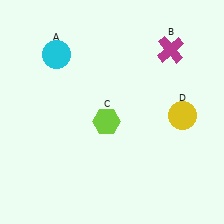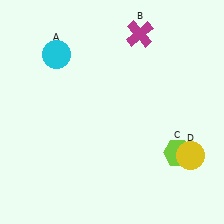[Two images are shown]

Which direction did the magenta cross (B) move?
The magenta cross (B) moved left.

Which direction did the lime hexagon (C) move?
The lime hexagon (C) moved right.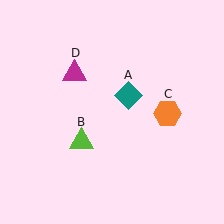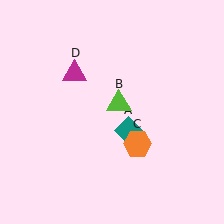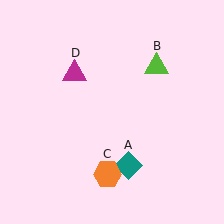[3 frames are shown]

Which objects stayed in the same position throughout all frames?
Magenta triangle (object D) remained stationary.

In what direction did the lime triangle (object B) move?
The lime triangle (object B) moved up and to the right.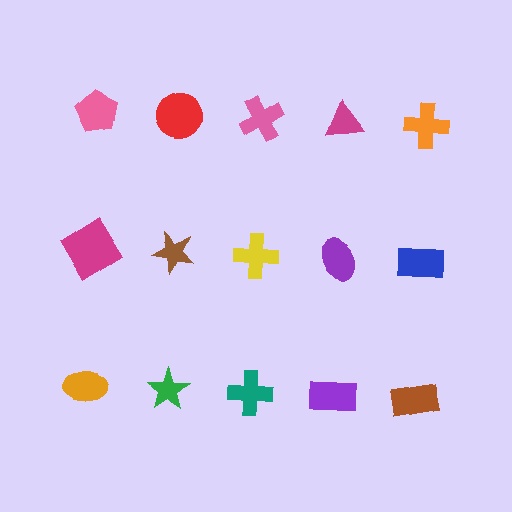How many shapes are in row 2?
5 shapes.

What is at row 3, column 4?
A purple rectangle.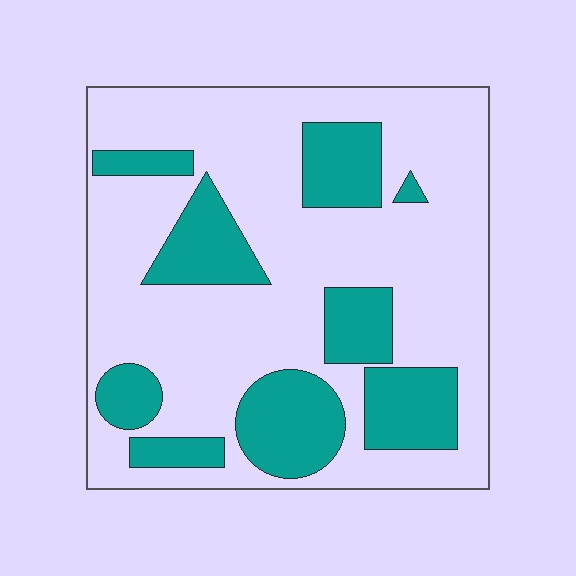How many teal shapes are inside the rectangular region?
9.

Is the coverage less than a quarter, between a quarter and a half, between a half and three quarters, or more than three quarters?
Between a quarter and a half.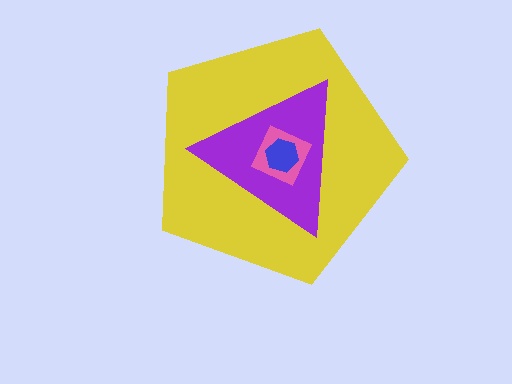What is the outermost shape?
The yellow pentagon.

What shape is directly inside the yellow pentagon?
The purple triangle.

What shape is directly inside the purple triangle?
The pink diamond.